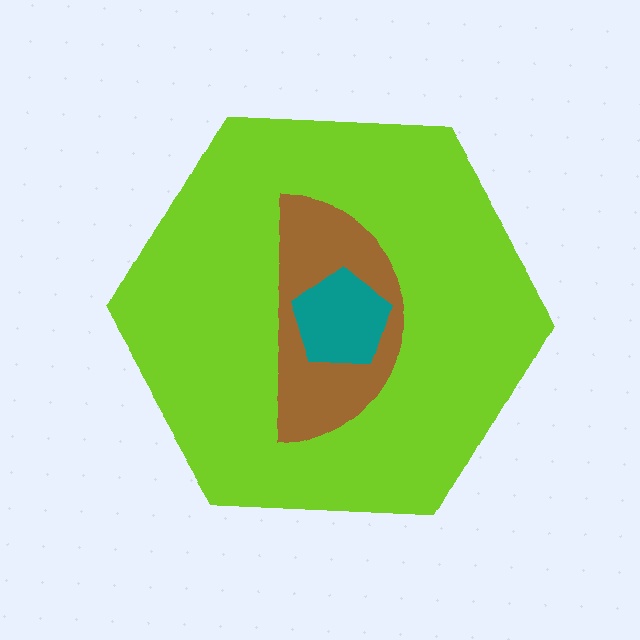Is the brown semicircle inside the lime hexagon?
Yes.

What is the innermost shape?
The teal pentagon.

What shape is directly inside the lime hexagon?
The brown semicircle.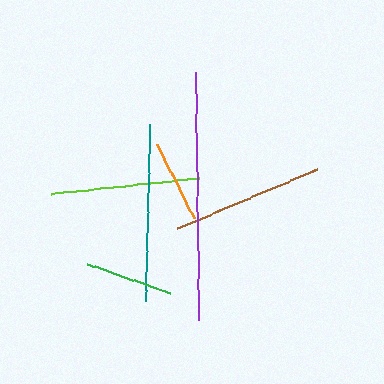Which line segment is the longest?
The purple line is the longest at approximately 248 pixels.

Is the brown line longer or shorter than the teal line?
The teal line is longer than the brown line.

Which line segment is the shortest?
The orange line is the shortest at approximately 83 pixels.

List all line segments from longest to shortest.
From longest to shortest: purple, teal, brown, lime, green, orange.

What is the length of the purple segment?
The purple segment is approximately 248 pixels long.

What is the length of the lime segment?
The lime segment is approximately 148 pixels long.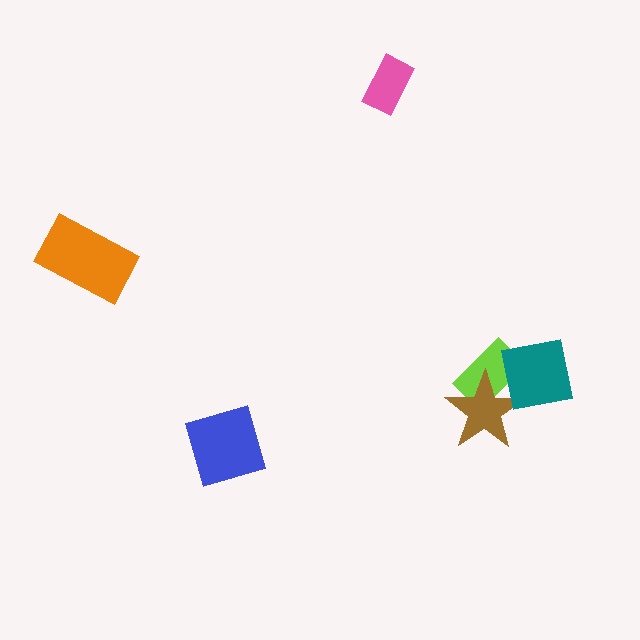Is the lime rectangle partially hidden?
Yes, it is partially covered by another shape.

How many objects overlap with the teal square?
2 objects overlap with the teal square.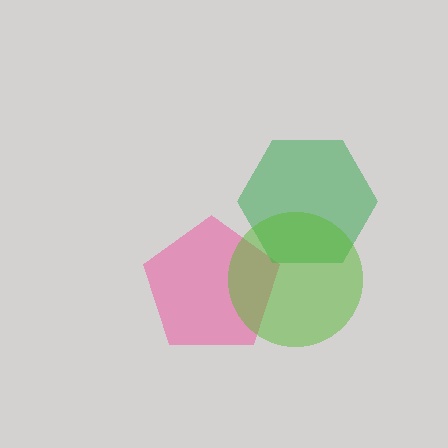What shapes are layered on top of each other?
The layered shapes are: a pink pentagon, a green hexagon, a lime circle.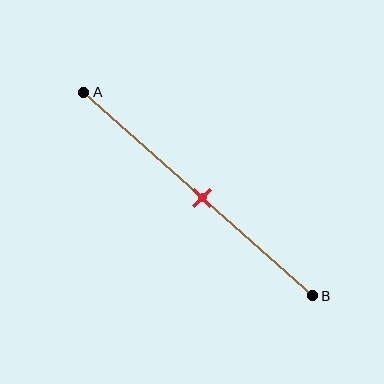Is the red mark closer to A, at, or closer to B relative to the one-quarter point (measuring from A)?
The red mark is closer to point B than the one-quarter point of segment AB.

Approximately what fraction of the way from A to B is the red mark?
The red mark is approximately 50% of the way from A to B.